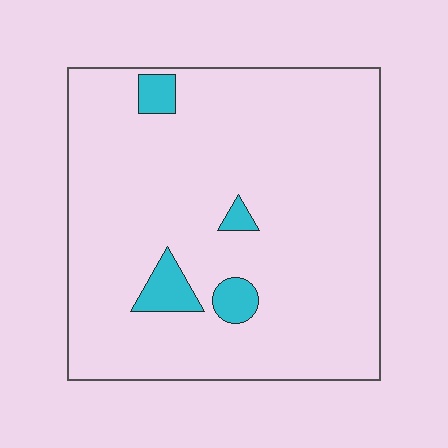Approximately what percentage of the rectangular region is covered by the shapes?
Approximately 5%.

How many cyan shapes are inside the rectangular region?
4.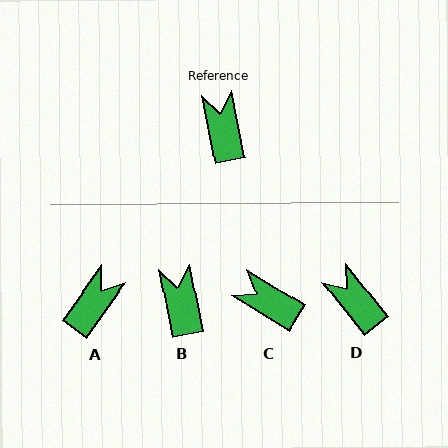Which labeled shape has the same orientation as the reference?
B.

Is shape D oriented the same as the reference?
No, it is off by about 27 degrees.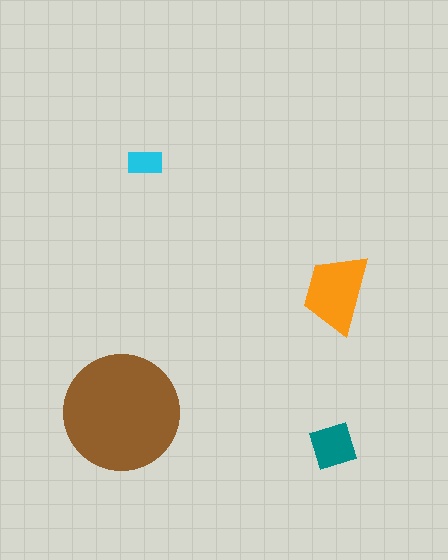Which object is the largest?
The brown circle.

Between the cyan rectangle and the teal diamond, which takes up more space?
The teal diamond.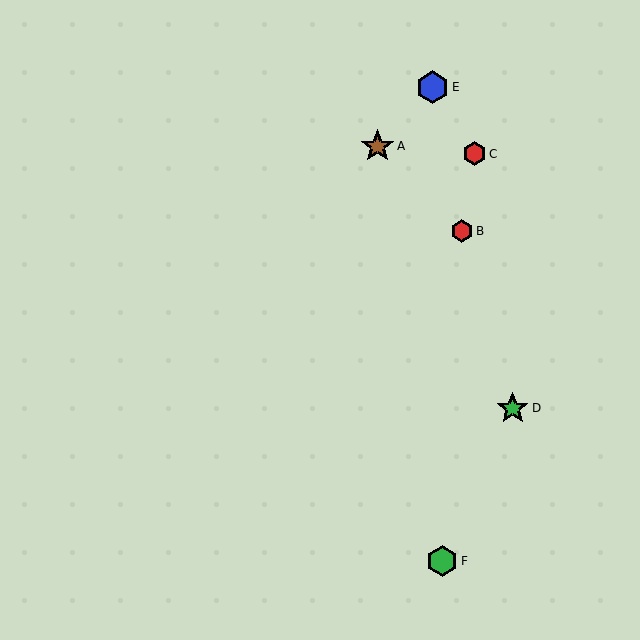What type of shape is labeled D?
Shape D is a green star.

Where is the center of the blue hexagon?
The center of the blue hexagon is at (433, 87).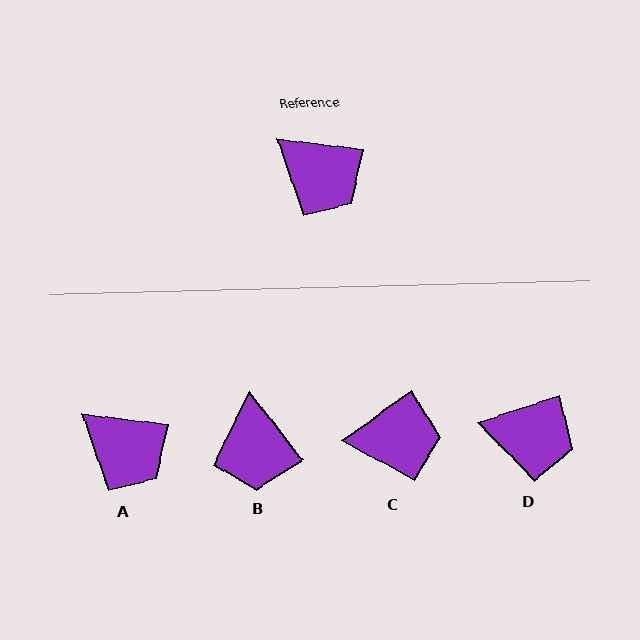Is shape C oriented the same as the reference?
No, it is off by about 43 degrees.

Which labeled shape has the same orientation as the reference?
A.